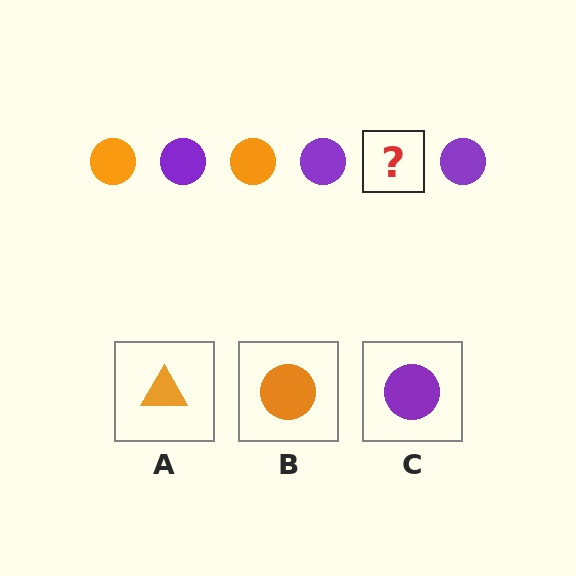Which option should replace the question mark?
Option B.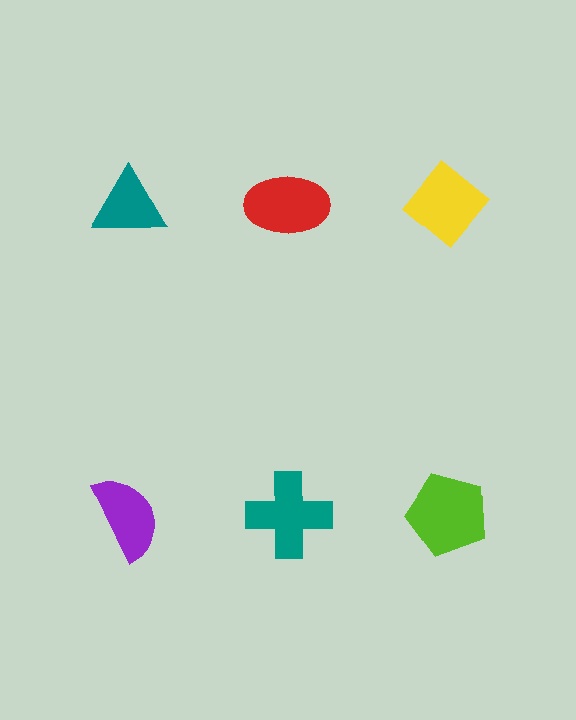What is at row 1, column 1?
A teal triangle.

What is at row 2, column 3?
A lime pentagon.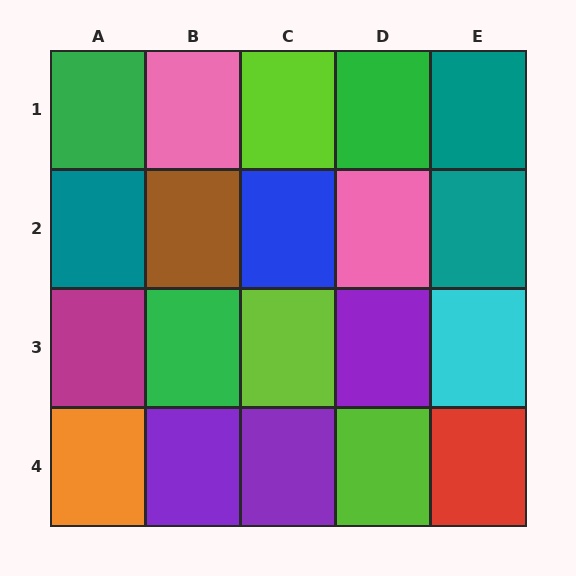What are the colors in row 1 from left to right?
Green, pink, lime, green, teal.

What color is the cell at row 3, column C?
Lime.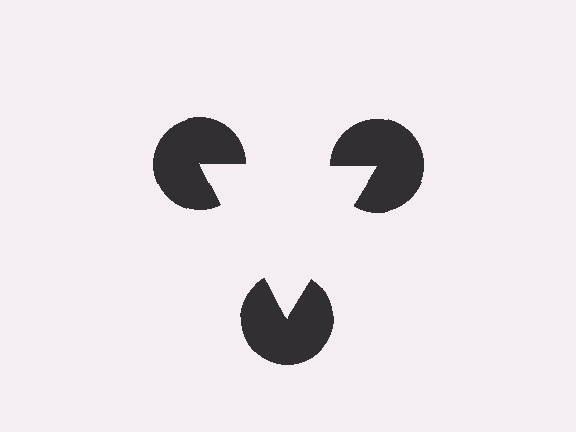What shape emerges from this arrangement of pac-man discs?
An illusory triangle — its edges are inferred from the aligned wedge cuts in the pac-man discs, not physically drawn.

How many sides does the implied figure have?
3 sides.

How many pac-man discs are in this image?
There are 3 — one at each vertex of the illusory triangle.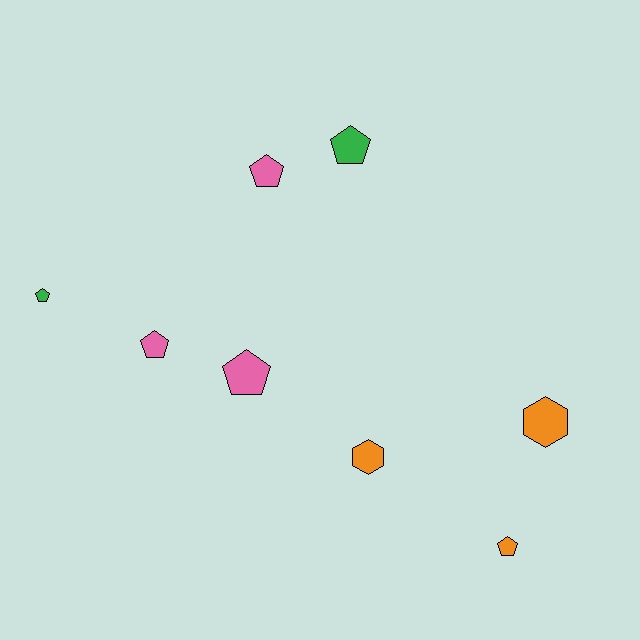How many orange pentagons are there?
There is 1 orange pentagon.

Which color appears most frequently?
Orange, with 3 objects.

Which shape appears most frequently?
Pentagon, with 6 objects.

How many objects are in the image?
There are 8 objects.